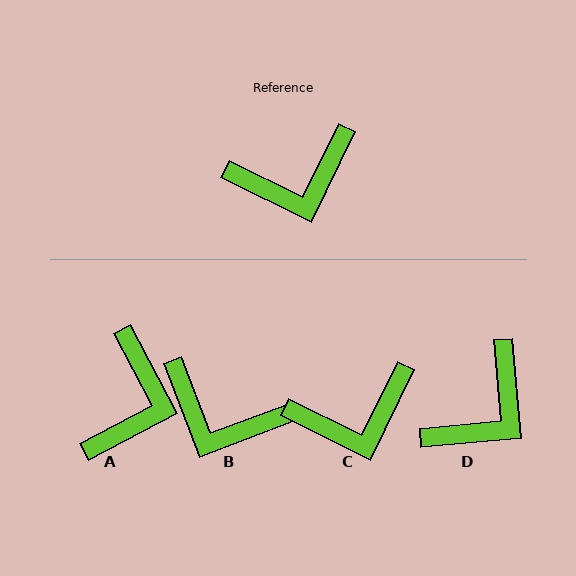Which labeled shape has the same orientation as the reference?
C.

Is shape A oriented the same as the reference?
No, it is off by about 54 degrees.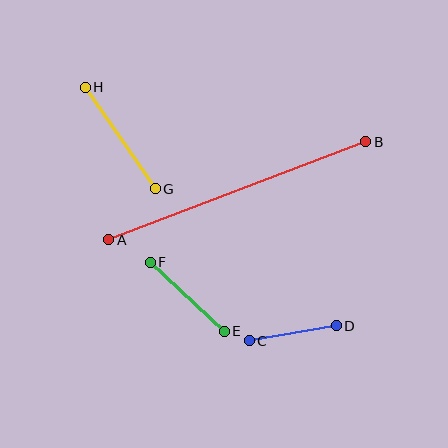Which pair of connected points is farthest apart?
Points A and B are farthest apart.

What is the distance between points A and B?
The distance is approximately 275 pixels.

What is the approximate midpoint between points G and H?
The midpoint is at approximately (120, 138) pixels.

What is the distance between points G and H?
The distance is approximately 123 pixels.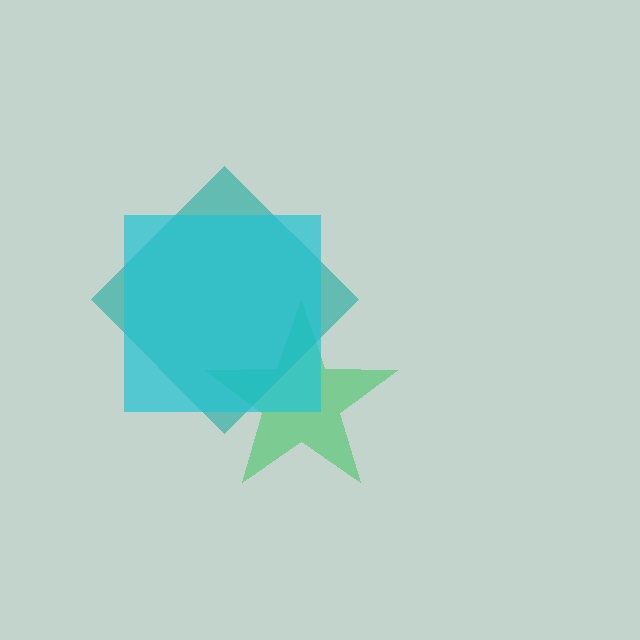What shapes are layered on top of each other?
The layered shapes are: a green star, a teal diamond, a cyan square.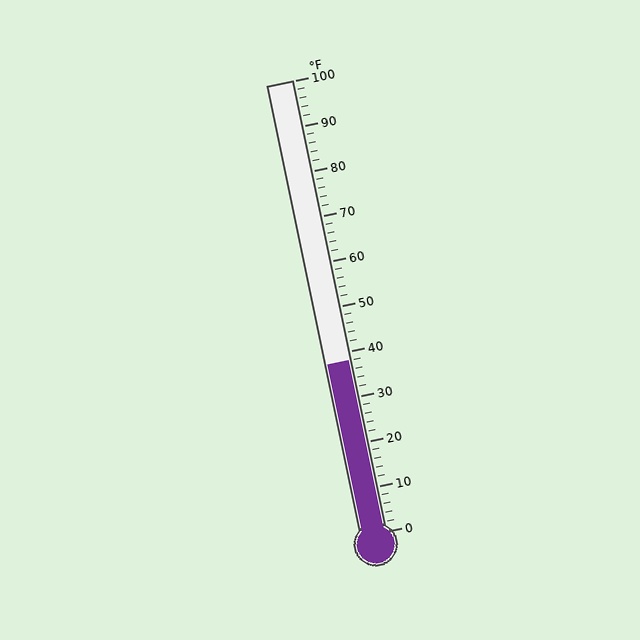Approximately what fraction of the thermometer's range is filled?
The thermometer is filled to approximately 40% of its range.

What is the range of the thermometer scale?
The thermometer scale ranges from 0°F to 100°F.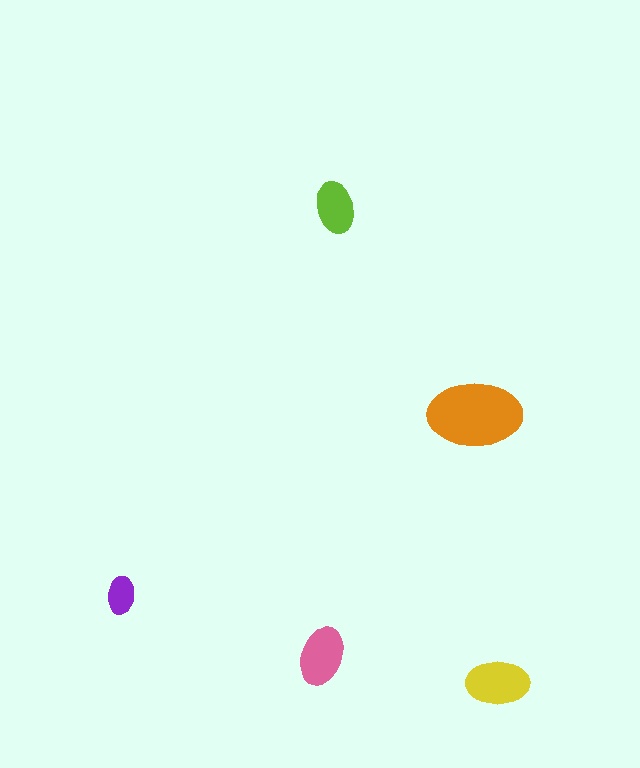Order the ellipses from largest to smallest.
the orange one, the yellow one, the pink one, the lime one, the purple one.